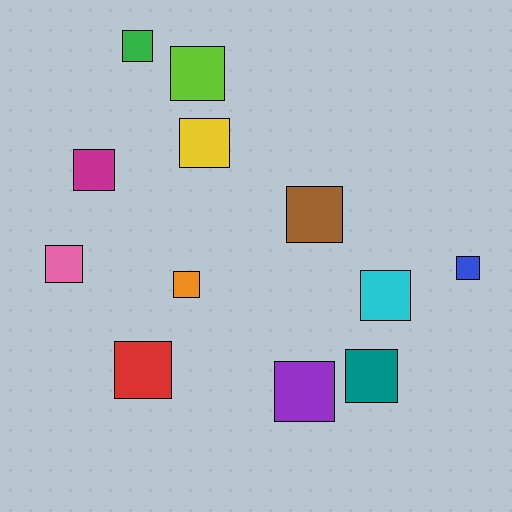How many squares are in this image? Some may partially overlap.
There are 12 squares.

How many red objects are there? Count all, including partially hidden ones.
There is 1 red object.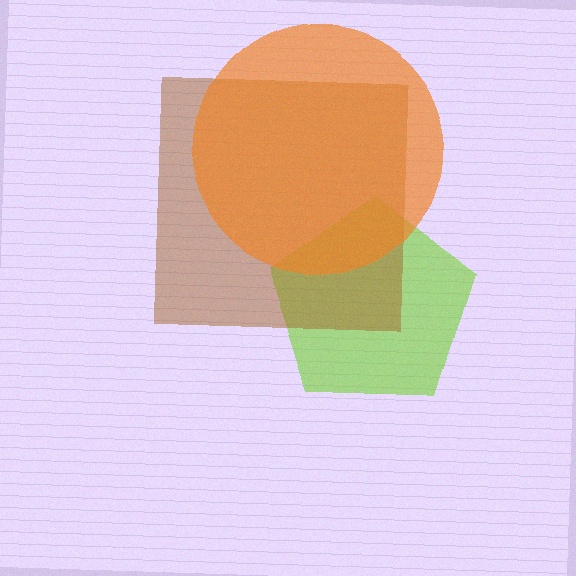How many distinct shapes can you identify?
There are 3 distinct shapes: a lime pentagon, a brown square, an orange circle.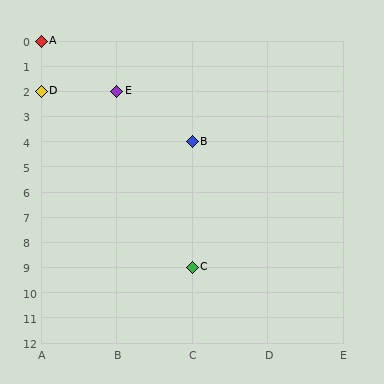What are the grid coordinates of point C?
Point C is at grid coordinates (C, 9).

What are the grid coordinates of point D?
Point D is at grid coordinates (A, 2).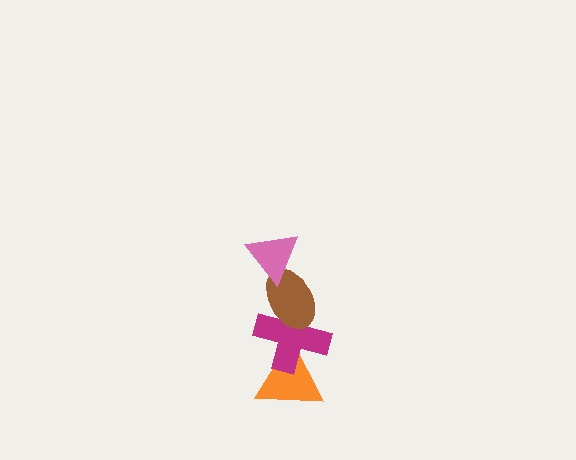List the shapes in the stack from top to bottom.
From top to bottom: the pink triangle, the brown ellipse, the magenta cross, the orange triangle.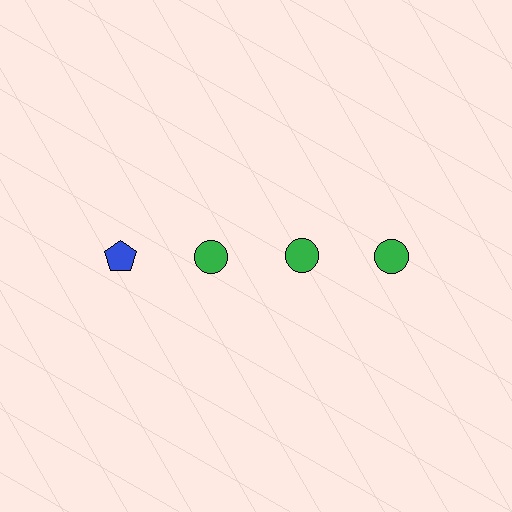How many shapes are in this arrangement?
There are 4 shapes arranged in a grid pattern.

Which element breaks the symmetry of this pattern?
The blue pentagon in the top row, leftmost column breaks the symmetry. All other shapes are green circles.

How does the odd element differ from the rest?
It differs in both color (blue instead of green) and shape (pentagon instead of circle).